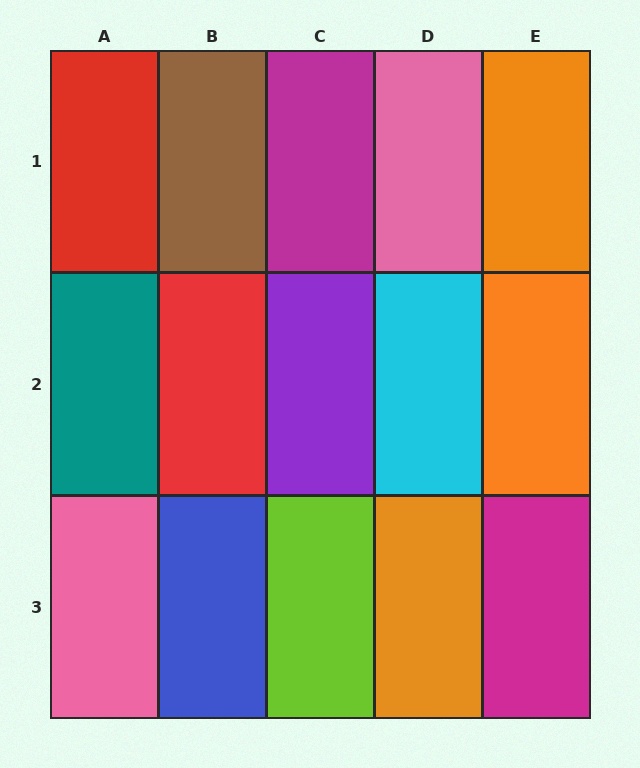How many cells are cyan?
1 cell is cyan.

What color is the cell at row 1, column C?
Magenta.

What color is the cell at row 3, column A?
Pink.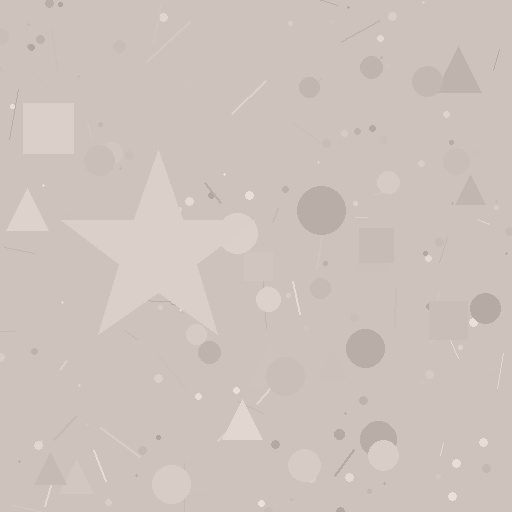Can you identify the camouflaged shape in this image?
The camouflaged shape is a star.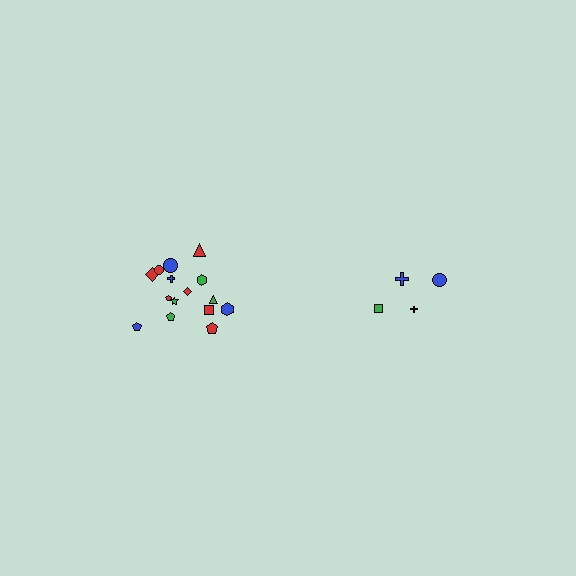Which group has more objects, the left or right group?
The left group.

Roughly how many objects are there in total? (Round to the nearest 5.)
Roughly 20 objects in total.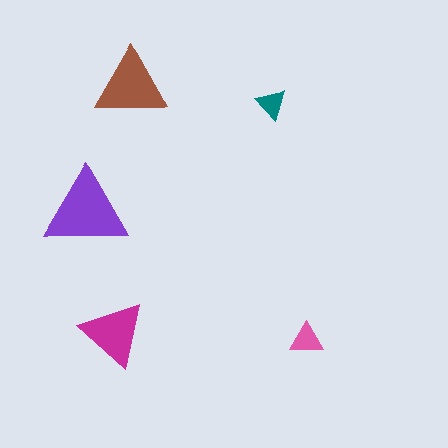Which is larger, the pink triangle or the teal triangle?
The pink one.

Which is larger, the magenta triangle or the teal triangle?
The magenta one.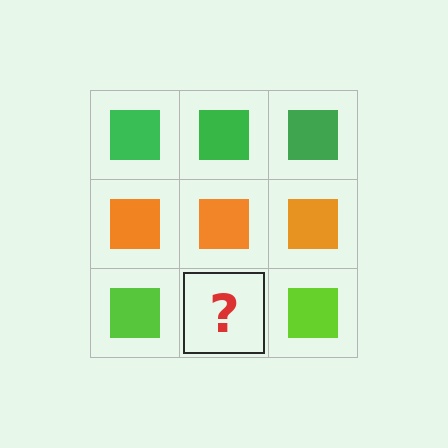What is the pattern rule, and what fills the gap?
The rule is that each row has a consistent color. The gap should be filled with a lime square.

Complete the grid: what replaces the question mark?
The question mark should be replaced with a lime square.